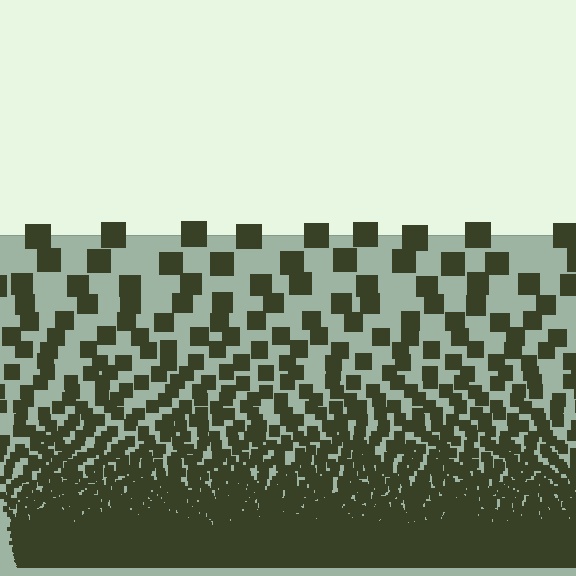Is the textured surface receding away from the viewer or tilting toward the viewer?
The surface appears to tilt toward the viewer. Texture elements get larger and sparser toward the top.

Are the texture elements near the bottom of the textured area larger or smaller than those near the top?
Smaller. The gradient is inverted — elements near the bottom are smaller and denser.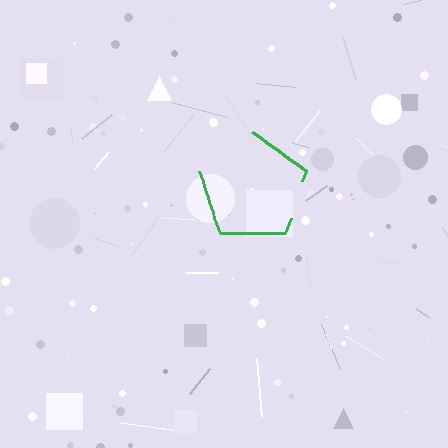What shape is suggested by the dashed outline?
The dashed outline suggests a pentagon.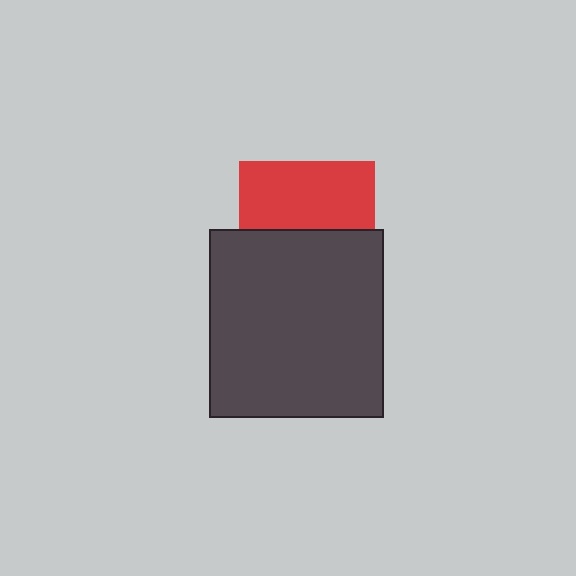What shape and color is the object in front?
The object in front is a dark gray rectangle.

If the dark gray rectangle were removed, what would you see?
You would see the complete red square.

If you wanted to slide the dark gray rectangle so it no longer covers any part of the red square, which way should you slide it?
Slide it down — that is the most direct way to separate the two shapes.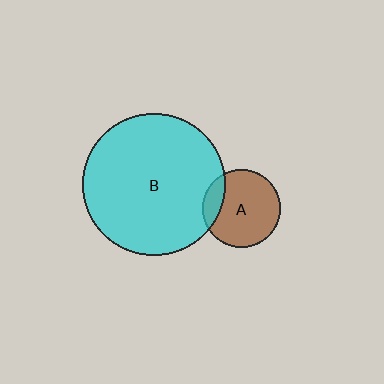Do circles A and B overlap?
Yes.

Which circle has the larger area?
Circle B (cyan).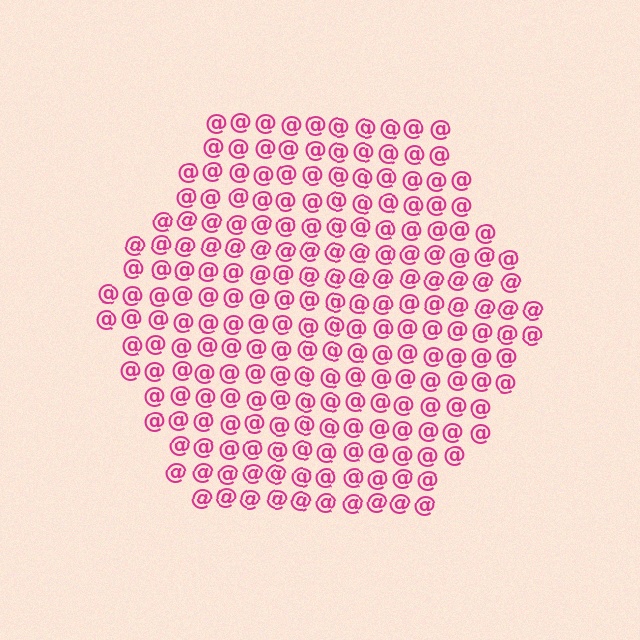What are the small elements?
The small elements are at signs.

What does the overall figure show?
The overall figure shows a hexagon.